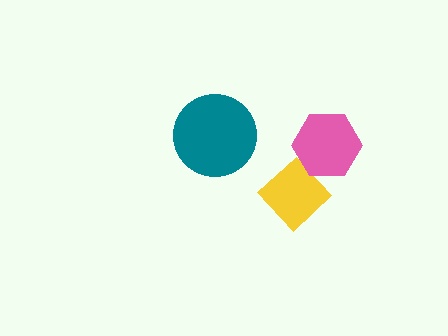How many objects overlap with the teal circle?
0 objects overlap with the teal circle.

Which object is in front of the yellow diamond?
The pink hexagon is in front of the yellow diamond.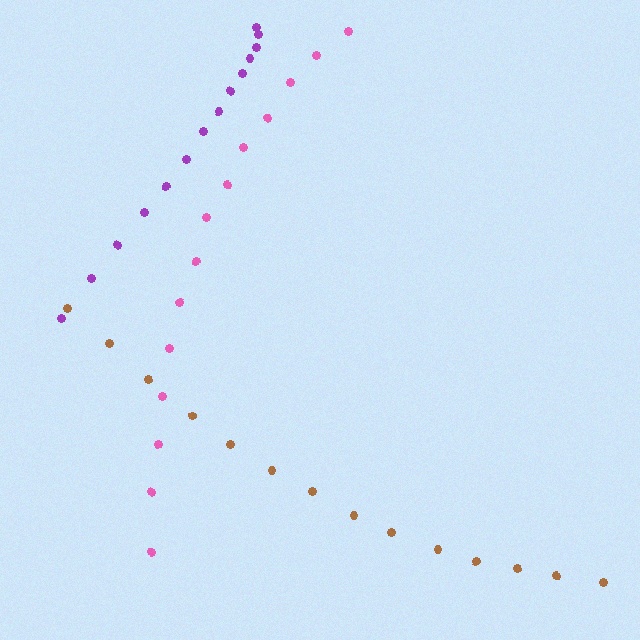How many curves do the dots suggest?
There are 3 distinct paths.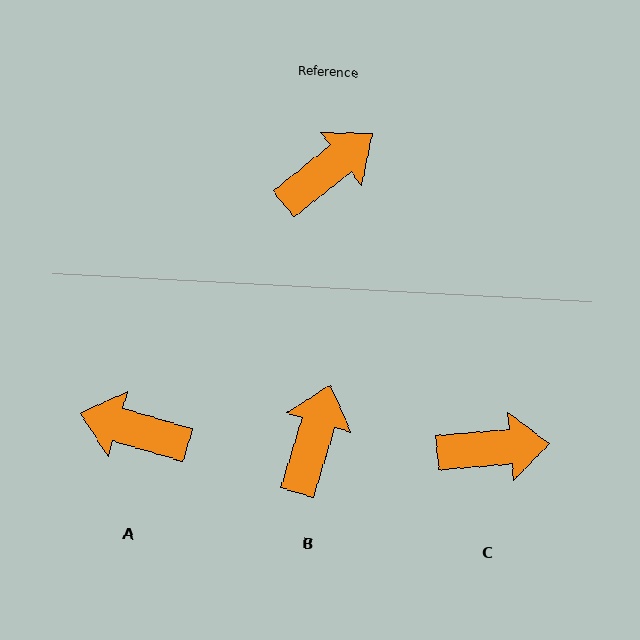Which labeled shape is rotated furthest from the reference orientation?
A, about 125 degrees away.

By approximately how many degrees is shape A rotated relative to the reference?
Approximately 125 degrees counter-clockwise.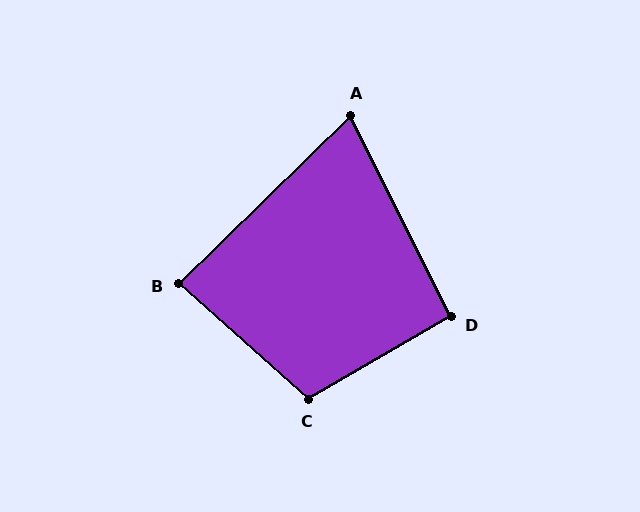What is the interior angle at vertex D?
Approximately 94 degrees (approximately right).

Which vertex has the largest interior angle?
C, at approximately 108 degrees.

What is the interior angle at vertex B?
Approximately 86 degrees (approximately right).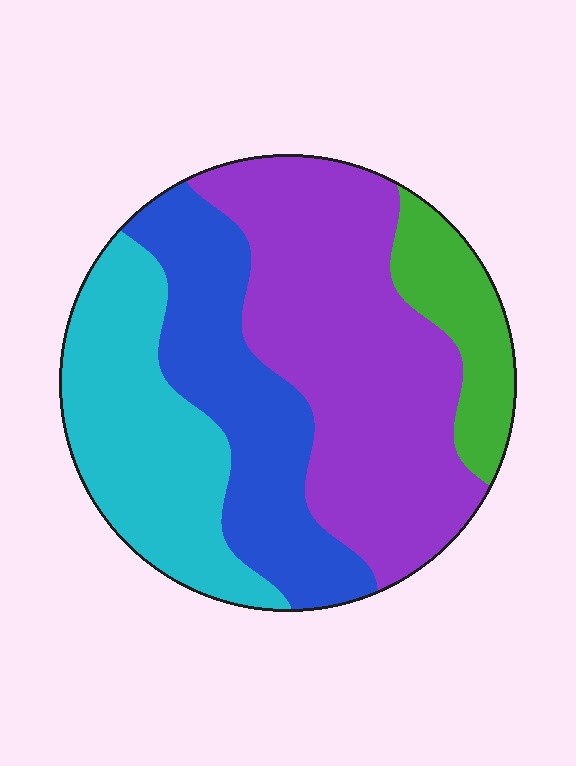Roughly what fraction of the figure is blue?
Blue takes up about one quarter (1/4) of the figure.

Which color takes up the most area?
Purple, at roughly 40%.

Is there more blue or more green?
Blue.